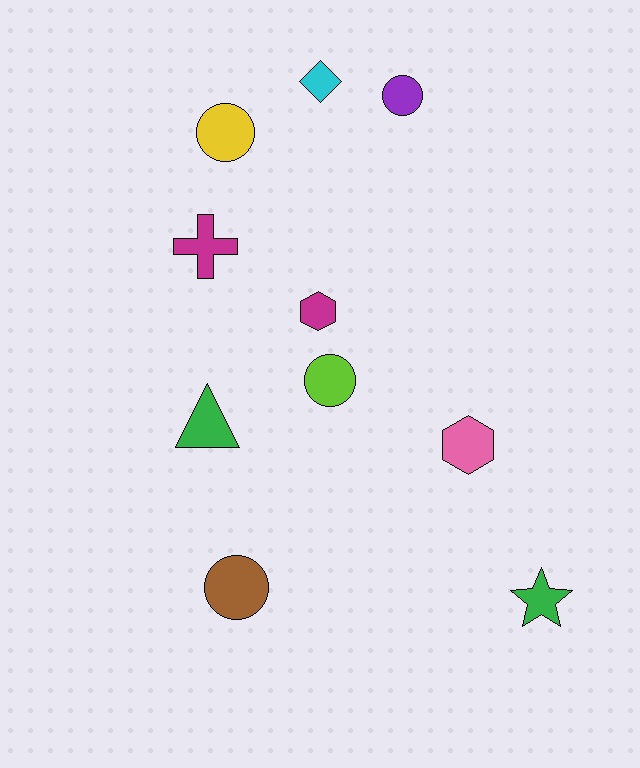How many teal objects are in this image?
There are no teal objects.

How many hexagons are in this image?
There are 2 hexagons.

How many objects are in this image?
There are 10 objects.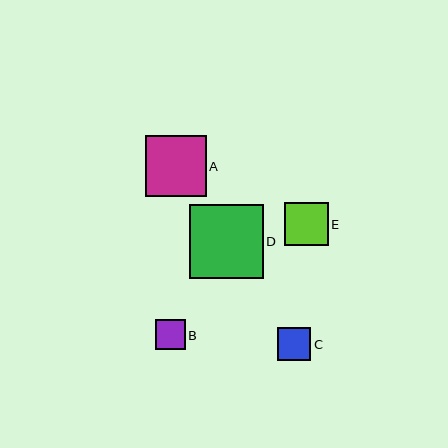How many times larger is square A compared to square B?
Square A is approximately 2.0 times the size of square B.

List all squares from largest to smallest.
From largest to smallest: D, A, E, C, B.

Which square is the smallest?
Square B is the smallest with a size of approximately 30 pixels.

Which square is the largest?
Square D is the largest with a size of approximately 74 pixels.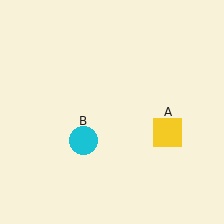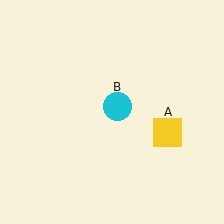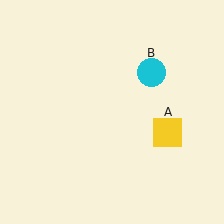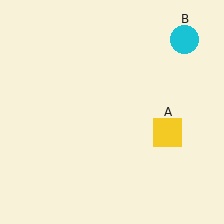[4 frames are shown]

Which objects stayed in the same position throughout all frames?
Yellow square (object A) remained stationary.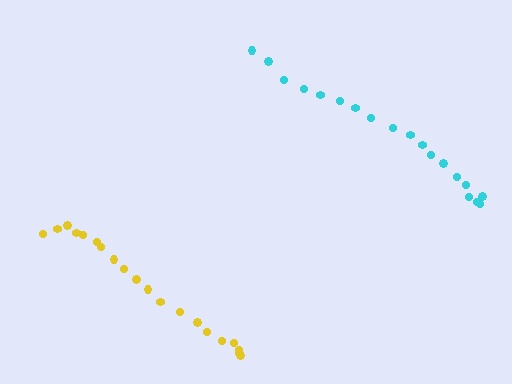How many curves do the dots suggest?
There are 2 distinct paths.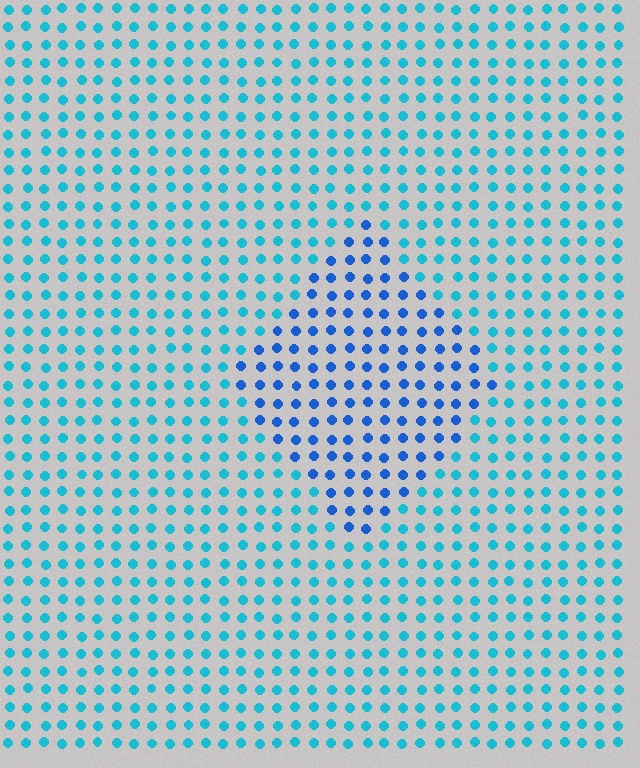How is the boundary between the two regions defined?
The boundary is defined purely by a slight shift in hue (about 31 degrees). Spacing, size, and orientation are identical on both sides.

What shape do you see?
I see a diamond.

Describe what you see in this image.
The image is filled with small cyan elements in a uniform arrangement. A diamond-shaped region is visible where the elements are tinted to a slightly different hue, forming a subtle color boundary.